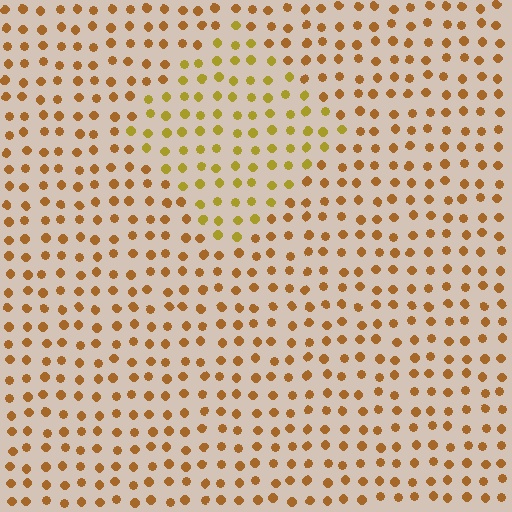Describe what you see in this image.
The image is filled with small brown elements in a uniform arrangement. A diamond-shaped region is visible where the elements are tinted to a slightly different hue, forming a subtle color boundary.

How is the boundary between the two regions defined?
The boundary is defined purely by a slight shift in hue (about 25 degrees). Spacing, size, and orientation are identical on both sides.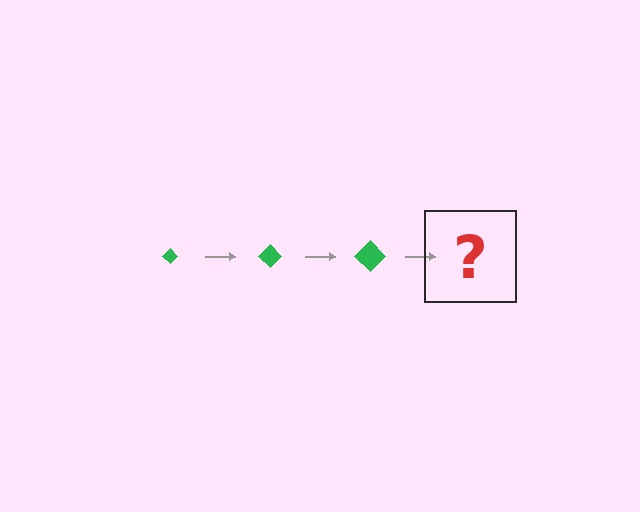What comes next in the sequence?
The next element should be a green diamond, larger than the previous one.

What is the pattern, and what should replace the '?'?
The pattern is that the diamond gets progressively larger each step. The '?' should be a green diamond, larger than the previous one.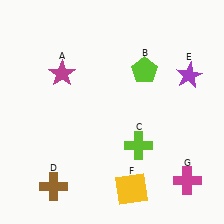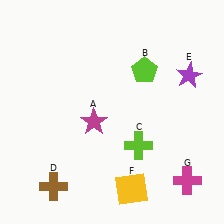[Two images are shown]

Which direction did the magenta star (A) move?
The magenta star (A) moved down.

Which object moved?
The magenta star (A) moved down.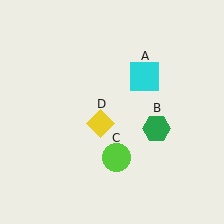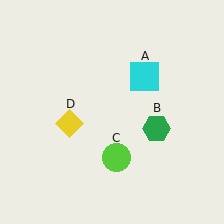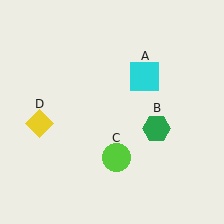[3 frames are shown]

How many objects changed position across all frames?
1 object changed position: yellow diamond (object D).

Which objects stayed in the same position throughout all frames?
Cyan square (object A) and green hexagon (object B) and lime circle (object C) remained stationary.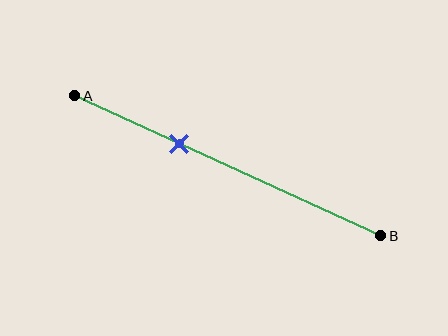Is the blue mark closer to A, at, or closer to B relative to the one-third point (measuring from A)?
The blue mark is approximately at the one-third point of segment AB.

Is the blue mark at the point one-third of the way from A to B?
Yes, the mark is approximately at the one-third point.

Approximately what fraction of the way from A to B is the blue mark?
The blue mark is approximately 35% of the way from A to B.